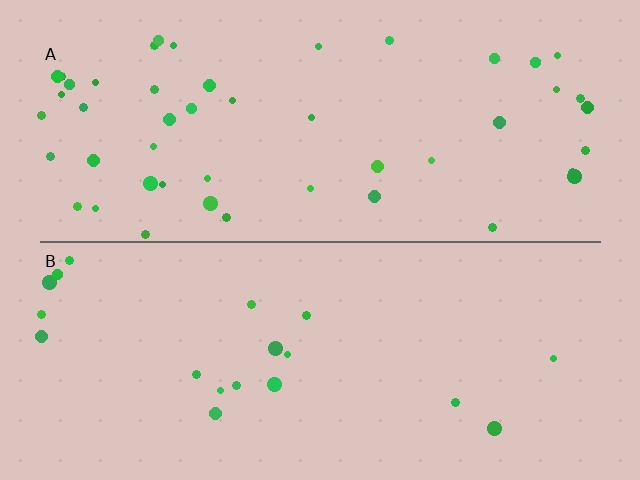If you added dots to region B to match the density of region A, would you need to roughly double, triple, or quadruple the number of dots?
Approximately triple.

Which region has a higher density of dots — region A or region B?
A (the top).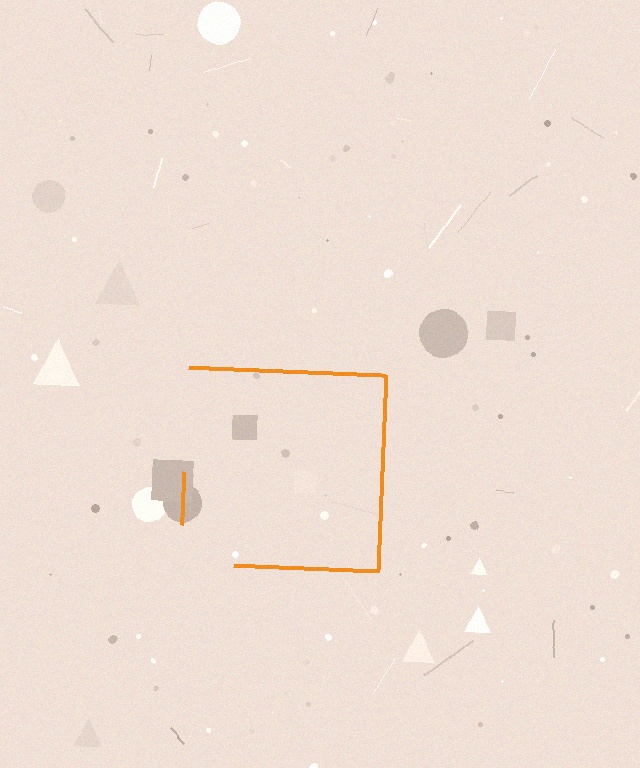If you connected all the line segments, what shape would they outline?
They would outline a square.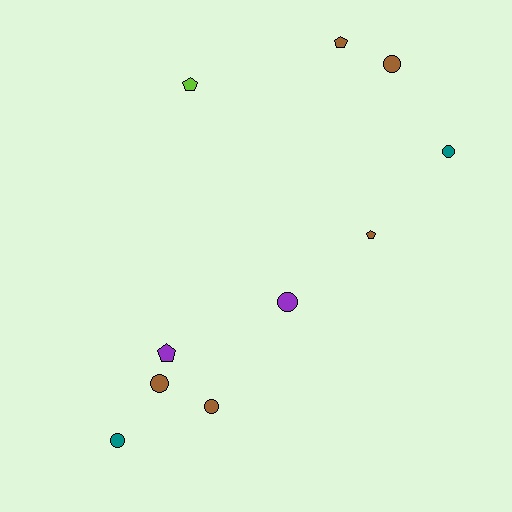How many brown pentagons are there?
There are 2 brown pentagons.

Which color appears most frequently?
Brown, with 5 objects.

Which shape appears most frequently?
Circle, with 6 objects.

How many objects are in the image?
There are 10 objects.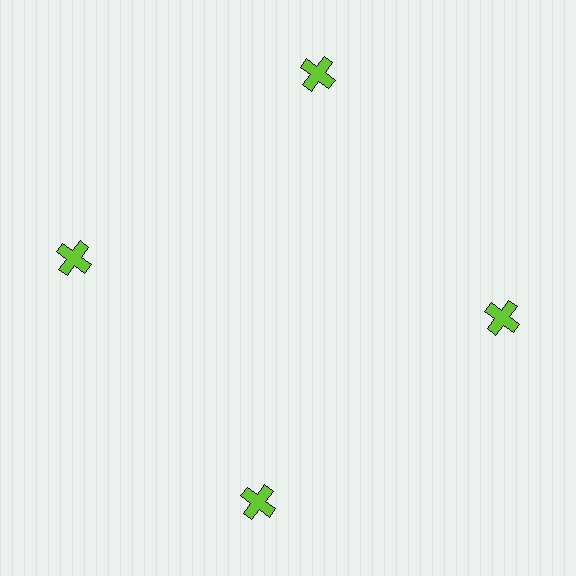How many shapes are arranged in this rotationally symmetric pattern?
There are 4 shapes, arranged in 4 groups of 1.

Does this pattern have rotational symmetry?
Yes, this pattern has 4-fold rotational symmetry. It looks the same after rotating 90 degrees around the center.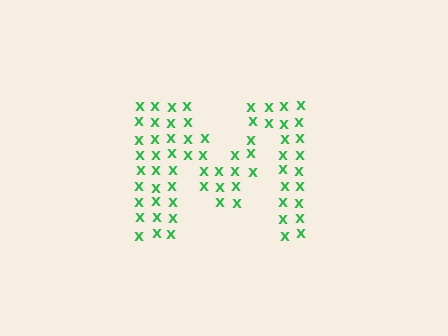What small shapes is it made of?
It is made of small letter X's.